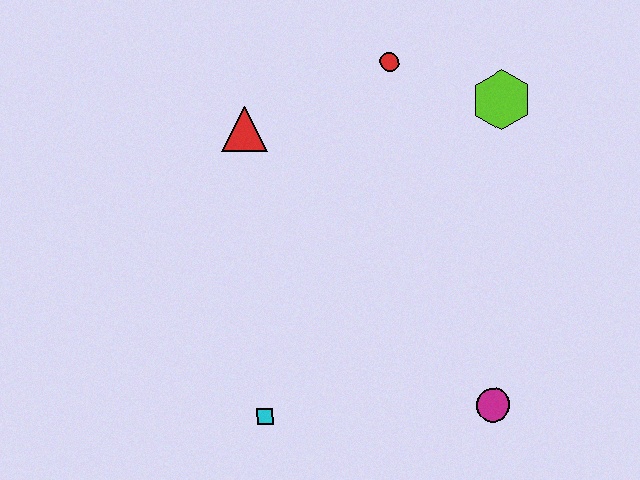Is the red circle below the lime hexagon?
No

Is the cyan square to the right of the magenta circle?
No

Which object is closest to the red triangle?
The red circle is closest to the red triangle.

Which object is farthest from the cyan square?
The lime hexagon is farthest from the cyan square.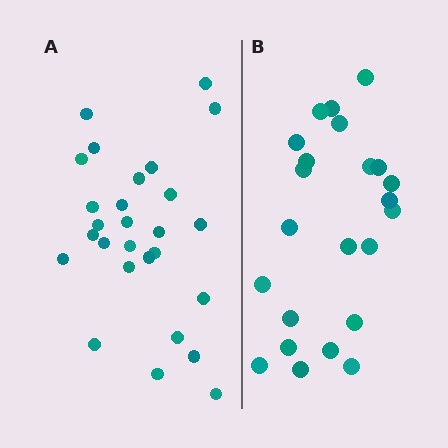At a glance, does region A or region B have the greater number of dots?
Region A (the left region) has more dots.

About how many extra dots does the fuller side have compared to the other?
Region A has about 4 more dots than region B.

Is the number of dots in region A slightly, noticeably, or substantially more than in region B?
Region A has only slightly more — the two regions are fairly close. The ratio is roughly 1.2 to 1.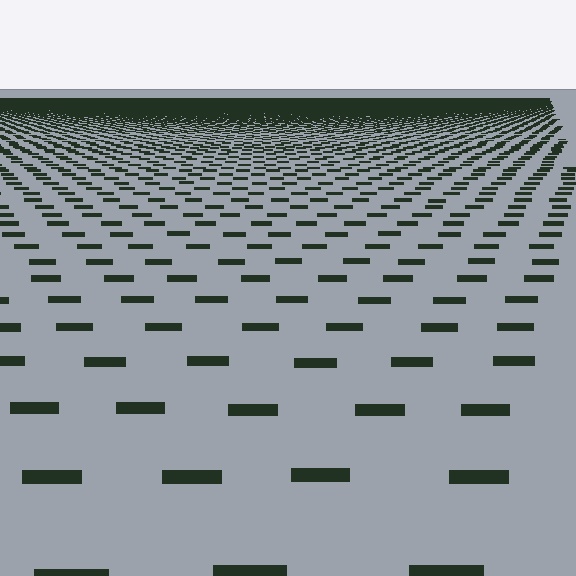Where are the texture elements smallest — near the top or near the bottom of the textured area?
Near the top.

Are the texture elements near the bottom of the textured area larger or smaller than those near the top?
Larger. Near the bottom, elements are closer to the viewer and appear at a bigger on-screen size.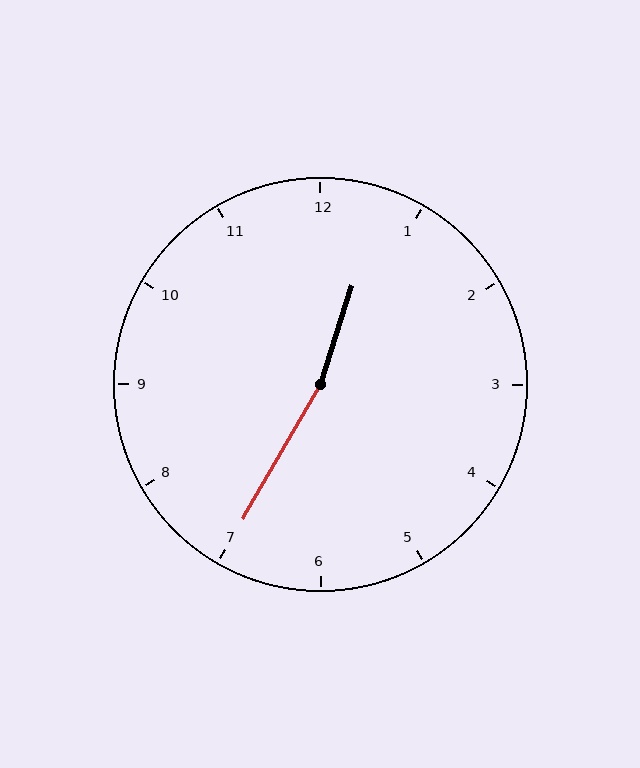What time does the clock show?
12:35.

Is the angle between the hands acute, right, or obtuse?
It is obtuse.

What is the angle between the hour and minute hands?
Approximately 168 degrees.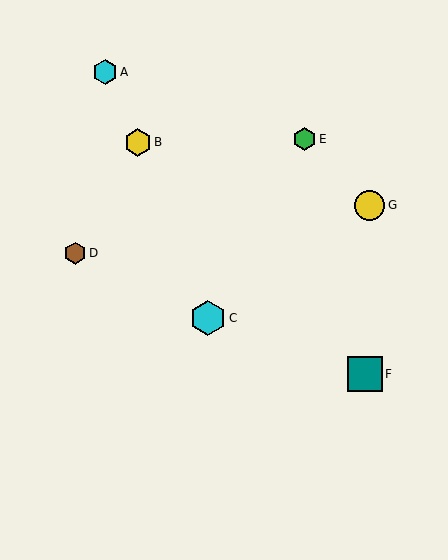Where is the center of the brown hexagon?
The center of the brown hexagon is at (75, 253).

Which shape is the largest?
The cyan hexagon (labeled C) is the largest.